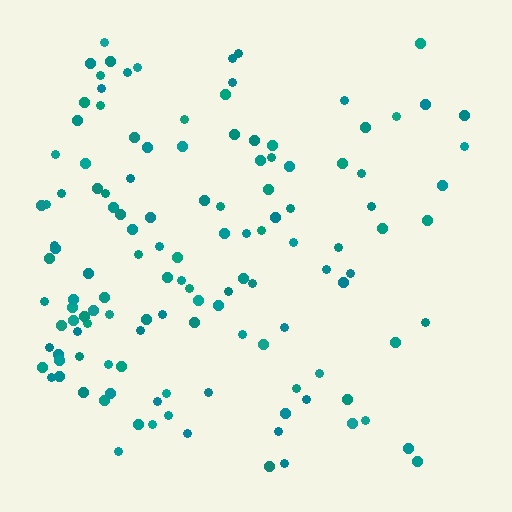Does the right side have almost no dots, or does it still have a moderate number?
Still a moderate number, just noticeably fewer than the left.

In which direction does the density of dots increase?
From right to left, with the left side densest.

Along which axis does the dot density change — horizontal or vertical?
Horizontal.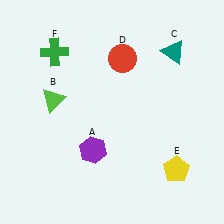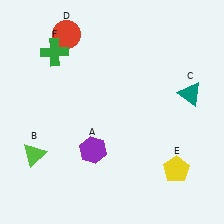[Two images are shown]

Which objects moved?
The objects that moved are: the lime triangle (B), the teal triangle (C), the red circle (D).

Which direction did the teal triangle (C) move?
The teal triangle (C) moved down.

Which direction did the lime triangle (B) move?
The lime triangle (B) moved down.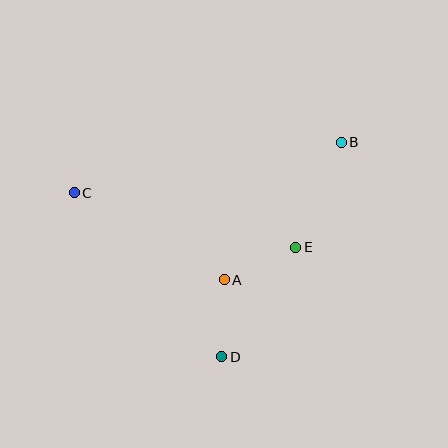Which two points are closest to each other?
Points A and D are closest to each other.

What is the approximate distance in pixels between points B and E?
The distance between B and E is approximately 114 pixels.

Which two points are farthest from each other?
Points B and C are farthest from each other.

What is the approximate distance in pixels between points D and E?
The distance between D and E is approximately 132 pixels.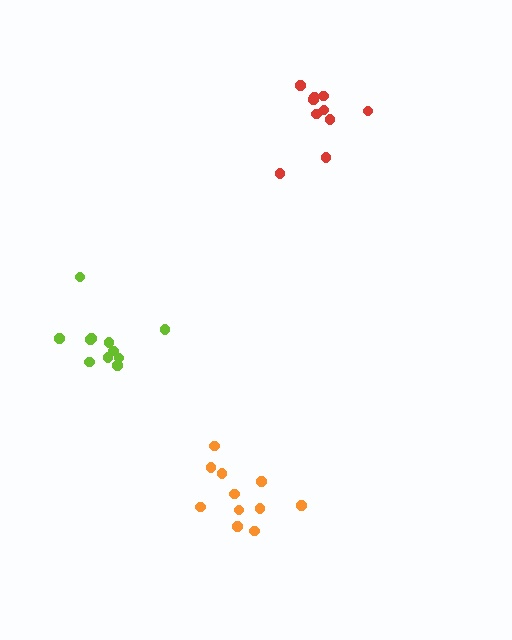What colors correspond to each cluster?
The clusters are colored: lime, orange, red.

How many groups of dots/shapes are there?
There are 3 groups.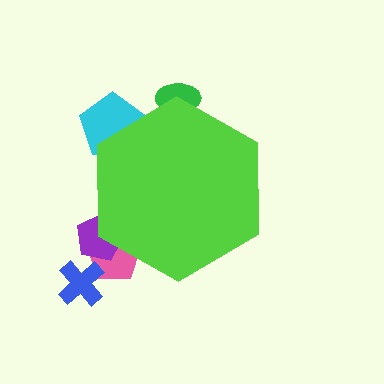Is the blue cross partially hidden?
No, the blue cross is fully visible.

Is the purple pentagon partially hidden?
Yes, the purple pentagon is partially hidden behind the lime hexagon.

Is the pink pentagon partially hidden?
Yes, the pink pentagon is partially hidden behind the lime hexagon.